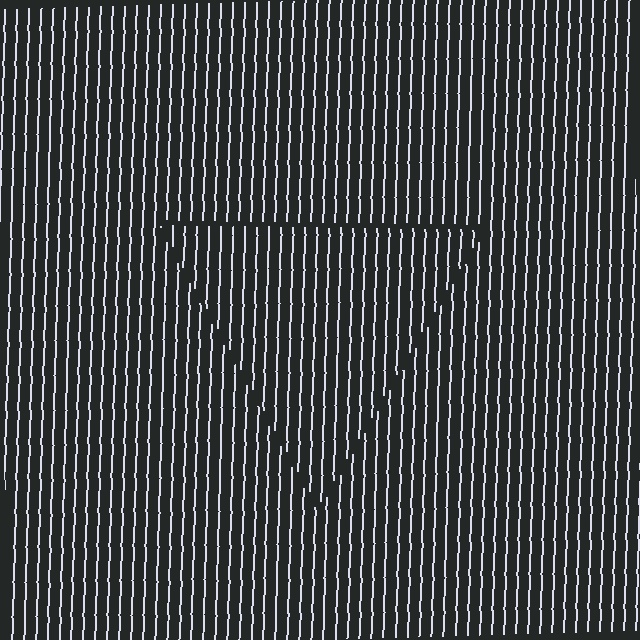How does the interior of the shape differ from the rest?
The interior of the shape contains the same grating, shifted by half a period — the contour is defined by the phase discontinuity where line-ends from the inner and outer gratings abut.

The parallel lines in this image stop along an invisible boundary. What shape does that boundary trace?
An illusory triangle. The interior of the shape contains the same grating, shifted by half a period — the contour is defined by the phase discontinuity where line-ends from the inner and outer gratings abut.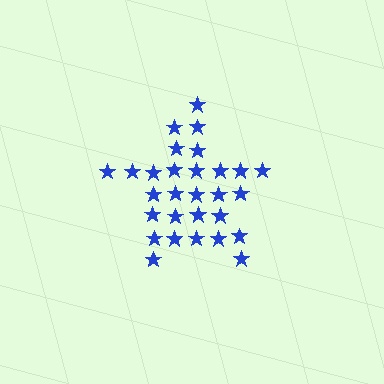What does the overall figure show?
The overall figure shows a star.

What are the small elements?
The small elements are stars.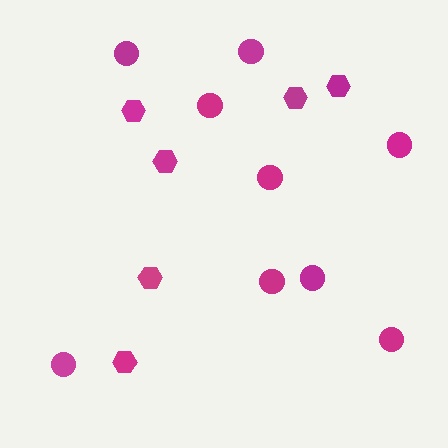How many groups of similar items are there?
There are 2 groups: one group of hexagons (6) and one group of circles (9).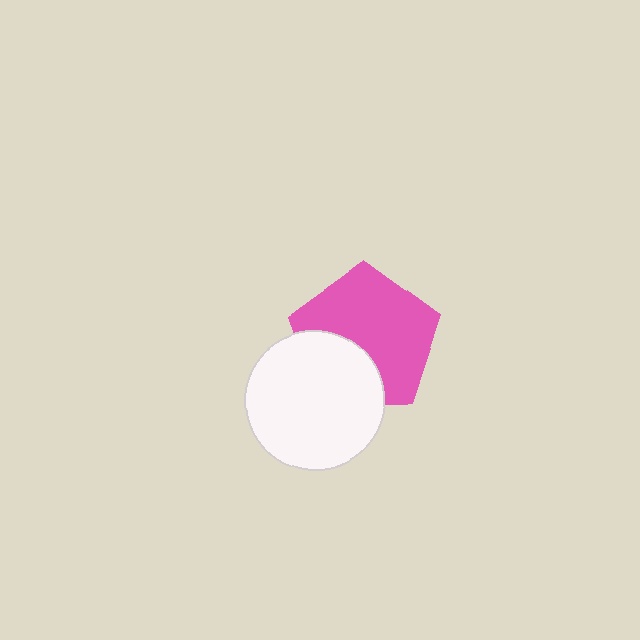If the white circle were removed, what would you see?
You would see the complete pink pentagon.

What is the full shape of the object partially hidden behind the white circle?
The partially hidden object is a pink pentagon.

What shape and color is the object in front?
The object in front is a white circle.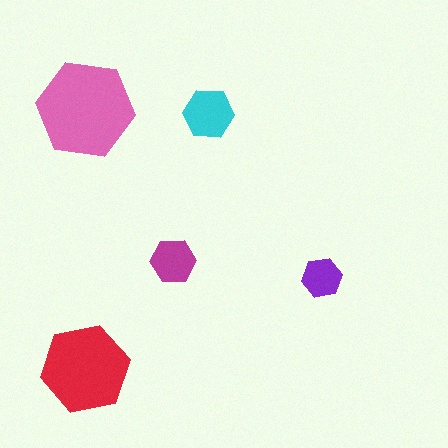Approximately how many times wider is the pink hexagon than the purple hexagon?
About 2.5 times wider.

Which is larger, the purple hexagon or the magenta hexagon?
The magenta one.